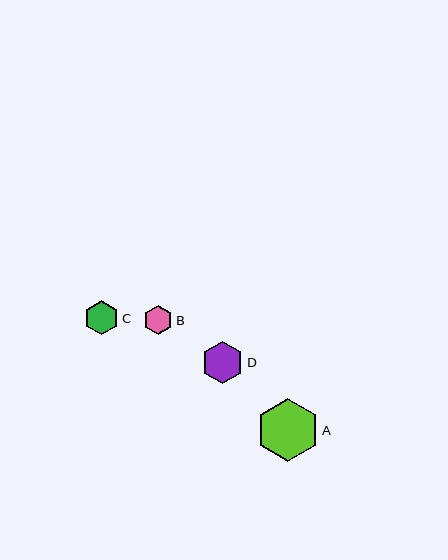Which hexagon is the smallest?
Hexagon B is the smallest with a size of approximately 29 pixels.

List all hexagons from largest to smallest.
From largest to smallest: A, D, C, B.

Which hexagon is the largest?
Hexagon A is the largest with a size of approximately 63 pixels.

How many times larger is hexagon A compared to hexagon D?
Hexagon A is approximately 1.5 times the size of hexagon D.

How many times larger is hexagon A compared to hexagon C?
Hexagon A is approximately 1.8 times the size of hexagon C.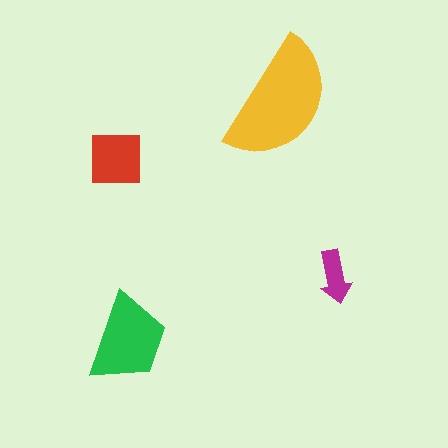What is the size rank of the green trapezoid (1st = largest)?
2nd.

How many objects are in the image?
There are 4 objects in the image.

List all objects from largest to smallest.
The yellow semicircle, the green trapezoid, the red square, the magenta arrow.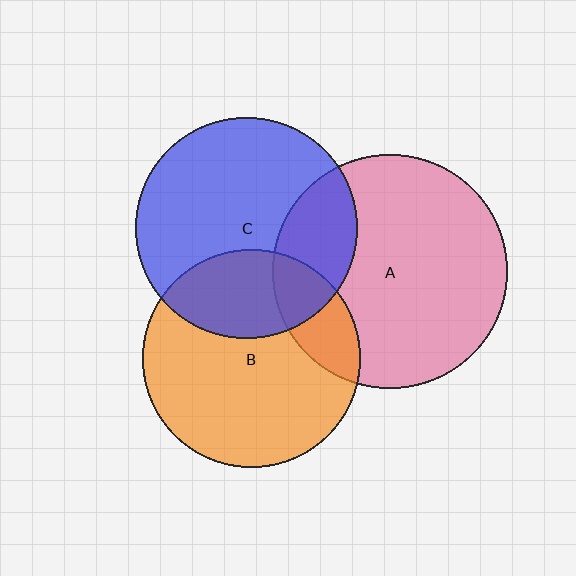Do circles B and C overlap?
Yes.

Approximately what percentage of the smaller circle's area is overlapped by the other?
Approximately 30%.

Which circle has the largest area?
Circle A (pink).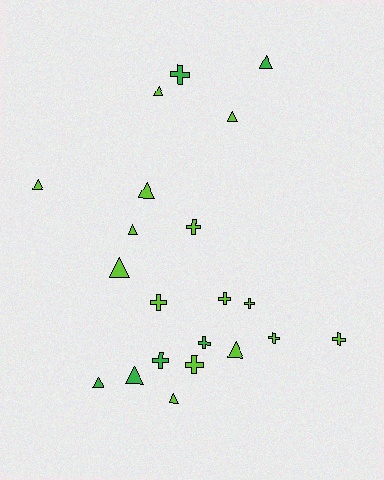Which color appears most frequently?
Lime, with 15 objects.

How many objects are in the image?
There are 21 objects.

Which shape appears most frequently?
Triangle, with 11 objects.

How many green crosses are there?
There are 3 green crosses.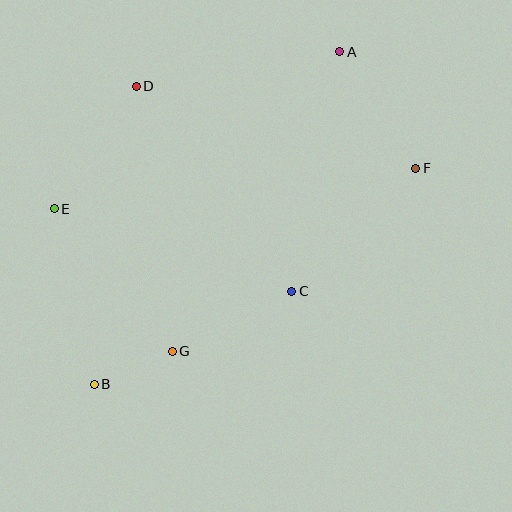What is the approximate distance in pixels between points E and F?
The distance between E and F is approximately 364 pixels.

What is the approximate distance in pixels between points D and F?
The distance between D and F is approximately 291 pixels.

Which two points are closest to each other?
Points B and G are closest to each other.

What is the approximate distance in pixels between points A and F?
The distance between A and F is approximately 139 pixels.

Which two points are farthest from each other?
Points A and B are farthest from each other.